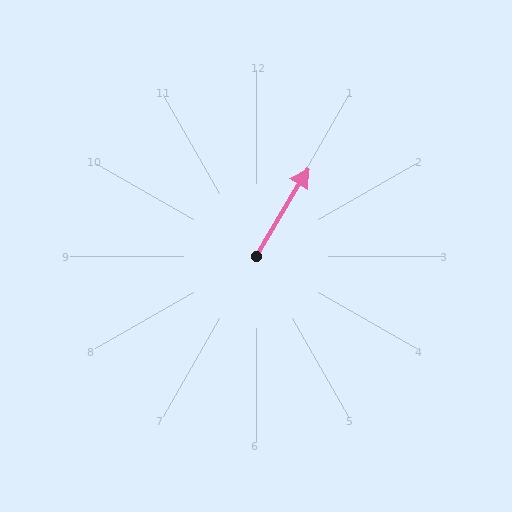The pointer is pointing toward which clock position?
Roughly 1 o'clock.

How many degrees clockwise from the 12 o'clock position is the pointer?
Approximately 31 degrees.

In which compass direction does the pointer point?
Northeast.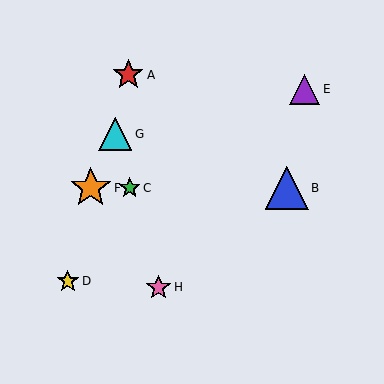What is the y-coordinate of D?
Object D is at y≈281.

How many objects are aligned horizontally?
3 objects (B, C, F) are aligned horizontally.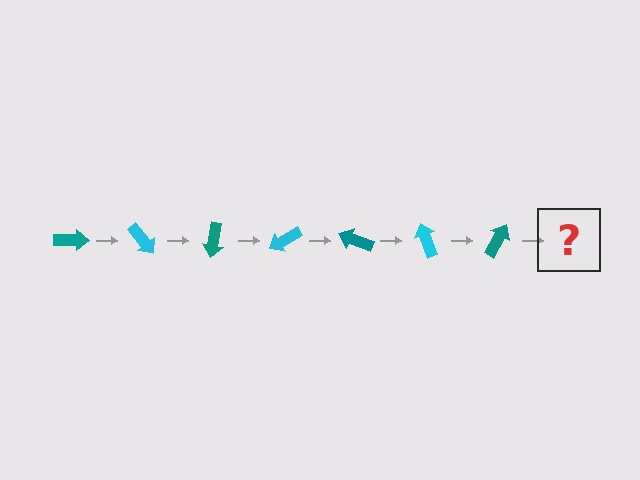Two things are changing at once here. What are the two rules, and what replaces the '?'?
The two rules are that it rotates 50 degrees each step and the color cycles through teal and cyan. The '?' should be a cyan arrow, rotated 350 degrees from the start.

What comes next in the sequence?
The next element should be a cyan arrow, rotated 350 degrees from the start.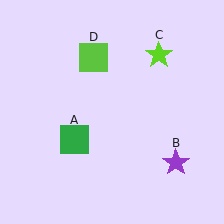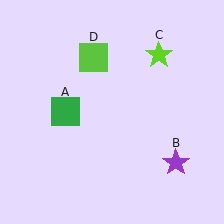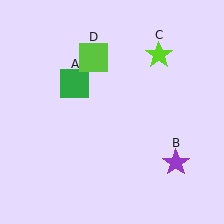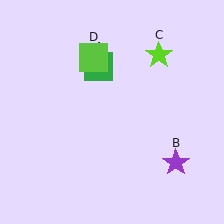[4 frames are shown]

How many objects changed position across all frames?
1 object changed position: green square (object A).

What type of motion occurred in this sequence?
The green square (object A) rotated clockwise around the center of the scene.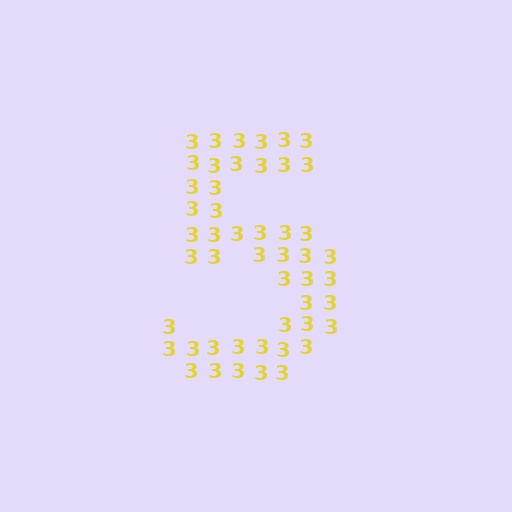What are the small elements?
The small elements are digit 3's.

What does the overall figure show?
The overall figure shows the digit 5.